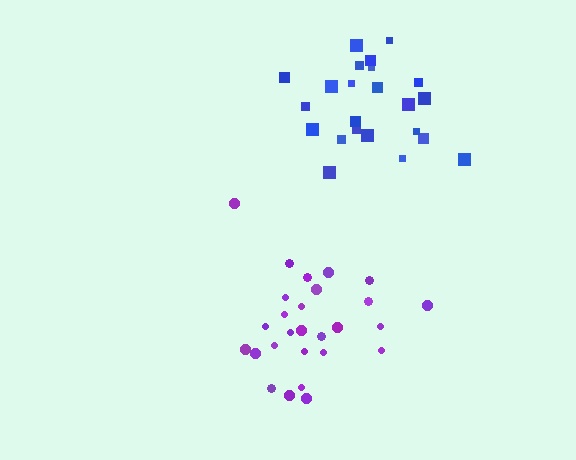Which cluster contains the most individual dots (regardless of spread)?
Purple (27).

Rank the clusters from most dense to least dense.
purple, blue.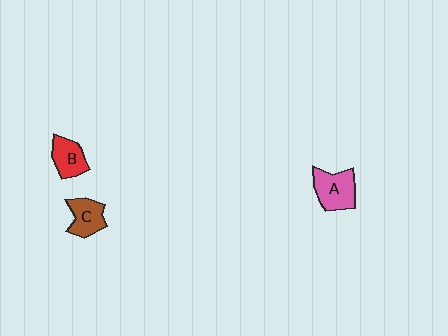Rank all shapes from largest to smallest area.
From largest to smallest: A (pink), C (brown), B (red).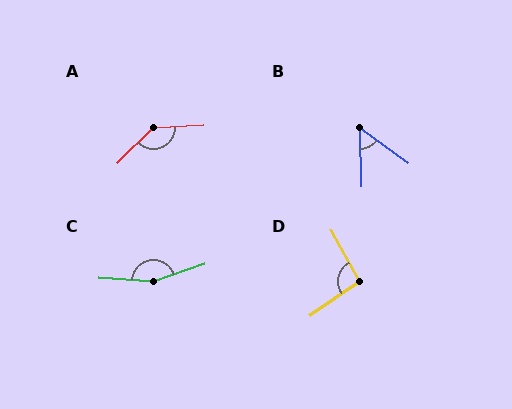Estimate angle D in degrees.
Approximately 95 degrees.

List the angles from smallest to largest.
B (52°), D (95°), A (138°), C (156°).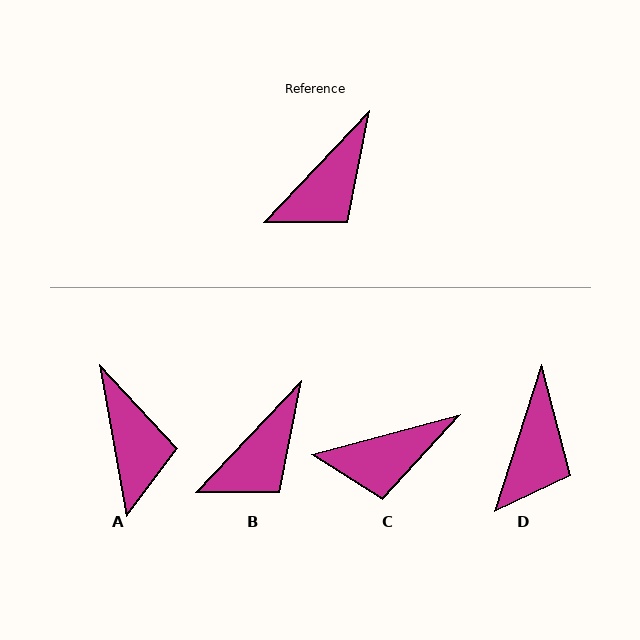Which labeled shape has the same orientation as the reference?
B.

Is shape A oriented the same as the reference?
No, it is off by about 54 degrees.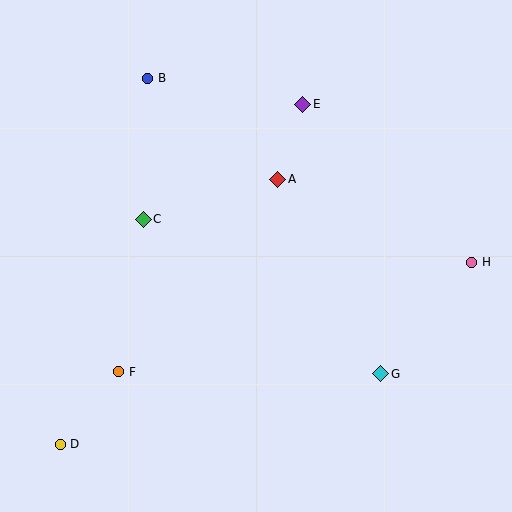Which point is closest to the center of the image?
Point A at (278, 179) is closest to the center.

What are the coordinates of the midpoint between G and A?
The midpoint between G and A is at (329, 276).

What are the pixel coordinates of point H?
Point H is at (472, 262).